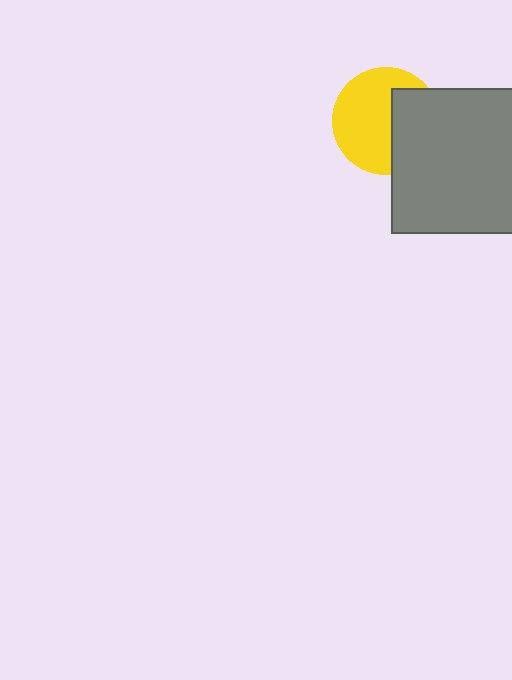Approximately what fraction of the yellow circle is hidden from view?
Roughly 38% of the yellow circle is hidden behind the gray square.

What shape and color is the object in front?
The object in front is a gray square.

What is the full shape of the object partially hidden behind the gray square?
The partially hidden object is a yellow circle.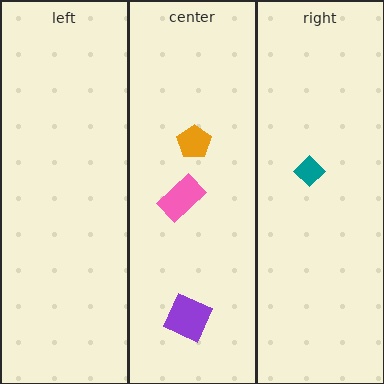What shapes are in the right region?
The teal diamond.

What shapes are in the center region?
The purple square, the pink rectangle, the orange pentagon.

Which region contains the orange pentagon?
The center region.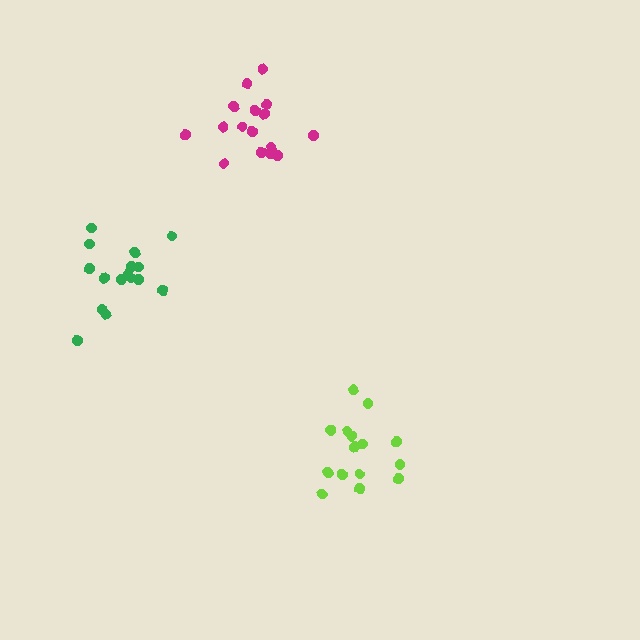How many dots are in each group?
Group 1: 15 dots, Group 2: 17 dots, Group 3: 16 dots (48 total).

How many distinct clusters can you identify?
There are 3 distinct clusters.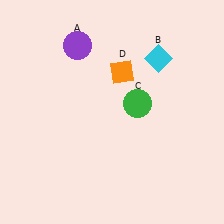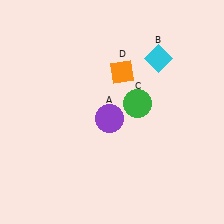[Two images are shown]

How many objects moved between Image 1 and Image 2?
1 object moved between the two images.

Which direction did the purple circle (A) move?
The purple circle (A) moved down.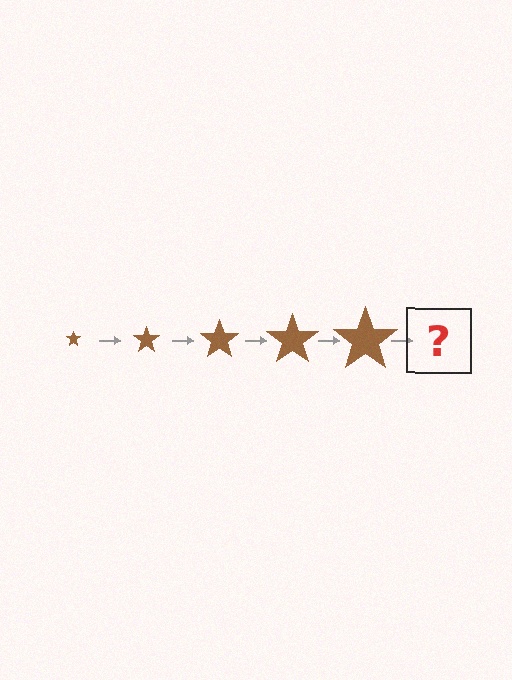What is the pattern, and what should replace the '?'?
The pattern is that the star gets progressively larger each step. The '?' should be a brown star, larger than the previous one.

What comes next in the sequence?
The next element should be a brown star, larger than the previous one.